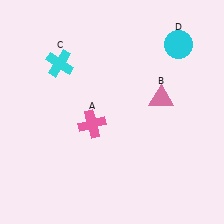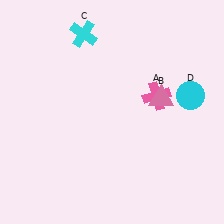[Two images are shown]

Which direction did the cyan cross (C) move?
The cyan cross (C) moved up.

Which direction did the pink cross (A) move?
The pink cross (A) moved right.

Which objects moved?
The objects that moved are: the pink cross (A), the cyan cross (C), the cyan circle (D).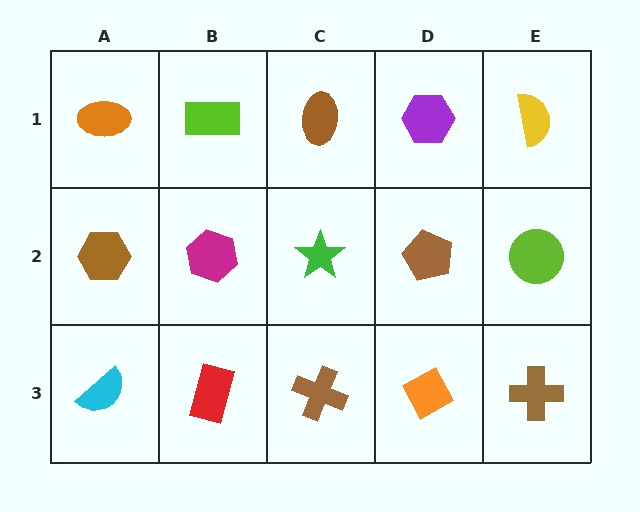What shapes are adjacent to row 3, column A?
A brown hexagon (row 2, column A), a red rectangle (row 3, column B).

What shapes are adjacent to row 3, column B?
A magenta hexagon (row 2, column B), a cyan semicircle (row 3, column A), a brown cross (row 3, column C).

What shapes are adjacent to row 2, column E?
A yellow semicircle (row 1, column E), a brown cross (row 3, column E), a brown pentagon (row 2, column D).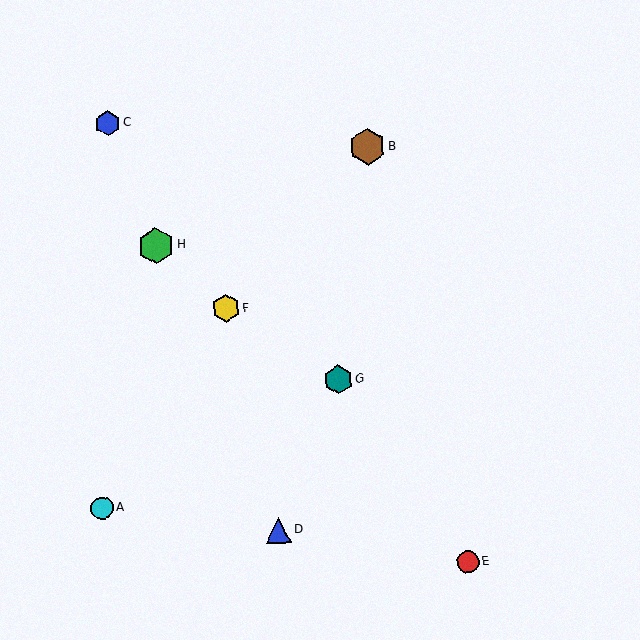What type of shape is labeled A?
Shape A is a cyan circle.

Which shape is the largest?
The brown hexagon (labeled B) is the largest.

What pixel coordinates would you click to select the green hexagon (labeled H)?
Click at (156, 245) to select the green hexagon H.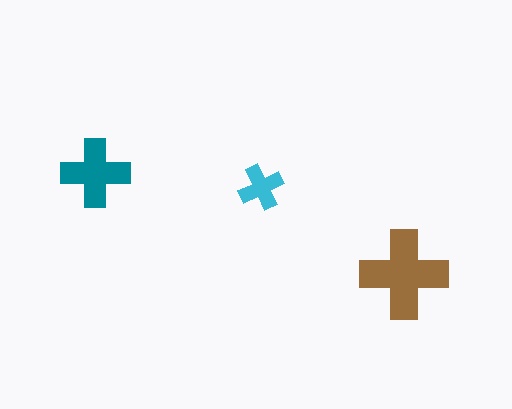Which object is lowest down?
The brown cross is bottommost.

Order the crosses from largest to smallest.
the brown one, the teal one, the cyan one.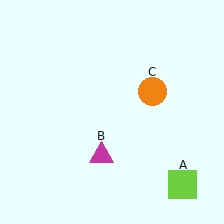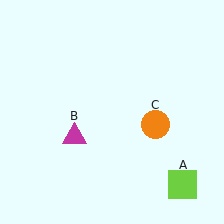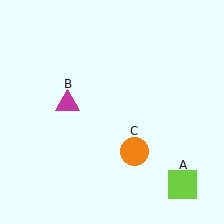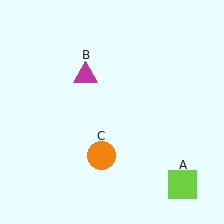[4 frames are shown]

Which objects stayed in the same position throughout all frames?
Lime square (object A) remained stationary.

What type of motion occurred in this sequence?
The magenta triangle (object B), orange circle (object C) rotated clockwise around the center of the scene.